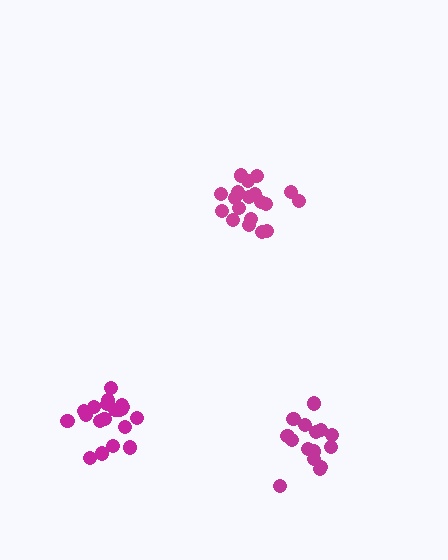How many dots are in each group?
Group 1: 15 dots, Group 2: 19 dots, Group 3: 21 dots (55 total).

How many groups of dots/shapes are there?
There are 3 groups.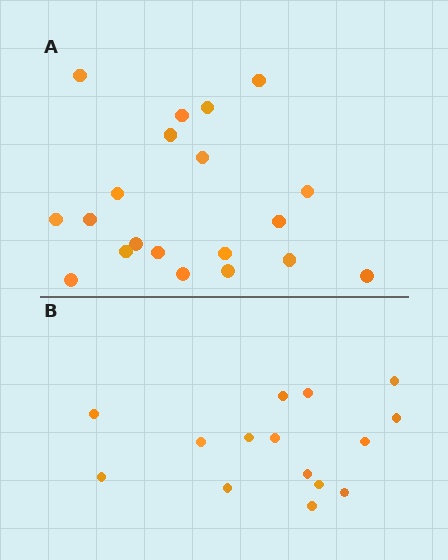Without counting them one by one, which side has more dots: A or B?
Region A (the top region) has more dots.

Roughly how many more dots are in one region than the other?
Region A has about 5 more dots than region B.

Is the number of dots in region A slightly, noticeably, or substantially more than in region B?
Region A has noticeably more, but not dramatically so. The ratio is roughly 1.3 to 1.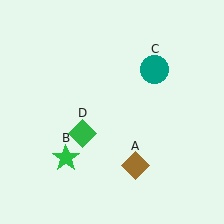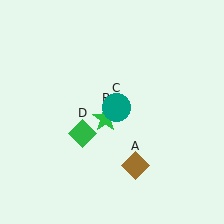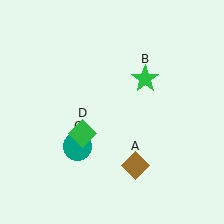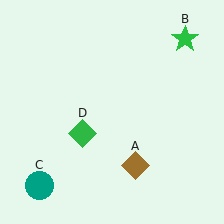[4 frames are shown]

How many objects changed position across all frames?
2 objects changed position: green star (object B), teal circle (object C).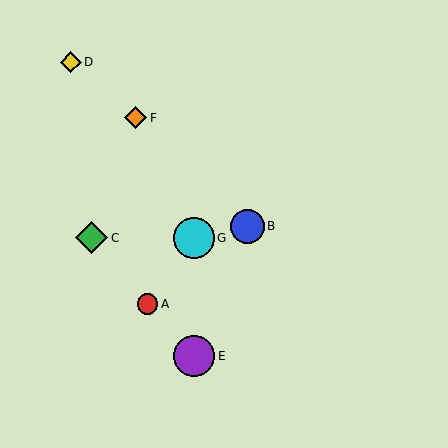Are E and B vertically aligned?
No, E is at x≈194 and B is at x≈247.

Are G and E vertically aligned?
Yes, both are at x≈194.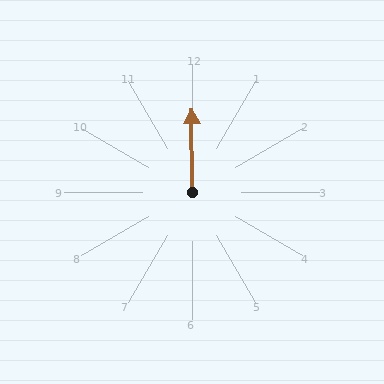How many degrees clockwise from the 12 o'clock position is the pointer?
Approximately 360 degrees.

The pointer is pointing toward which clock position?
Roughly 12 o'clock.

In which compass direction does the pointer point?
North.